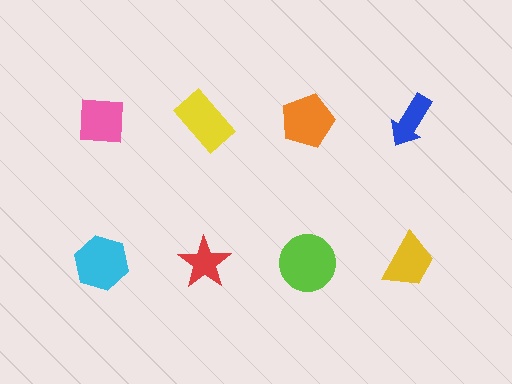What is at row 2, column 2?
A red star.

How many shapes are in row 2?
4 shapes.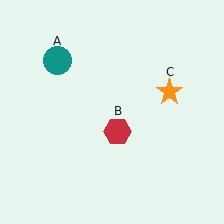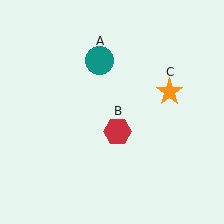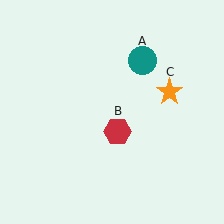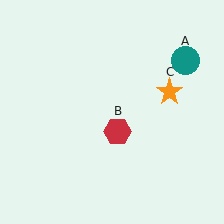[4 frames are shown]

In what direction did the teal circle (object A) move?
The teal circle (object A) moved right.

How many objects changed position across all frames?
1 object changed position: teal circle (object A).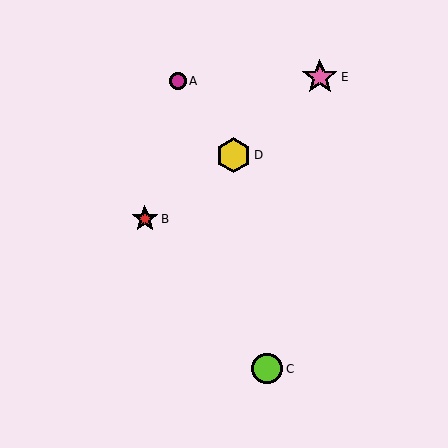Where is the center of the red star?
The center of the red star is at (145, 219).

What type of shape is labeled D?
Shape D is a yellow hexagon.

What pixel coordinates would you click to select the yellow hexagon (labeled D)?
Click at (234, 155) to select the yellow hexagon D.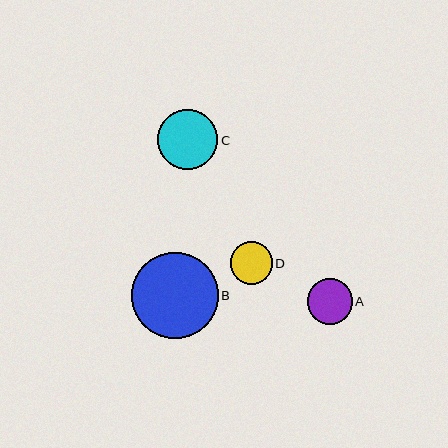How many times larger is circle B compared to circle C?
Circle B is approximately 1.4 times the size of circle C.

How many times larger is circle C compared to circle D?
Circle C is approximately 1.4 times the size of circle D.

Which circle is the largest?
Circle B is the largest with a size of approximately 87 pixels.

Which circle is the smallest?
Circle D is the smallest with a size of approximately 42 pixels.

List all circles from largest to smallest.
From largest to smallest: B, C, A, D.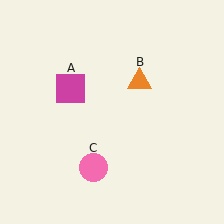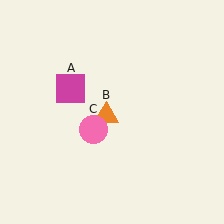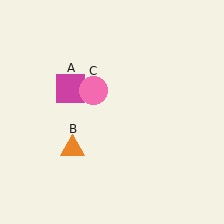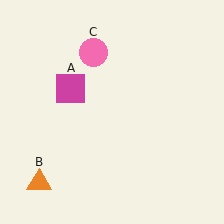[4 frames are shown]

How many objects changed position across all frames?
2 objects changed position: orange triangle (object B), pink circle (object C).